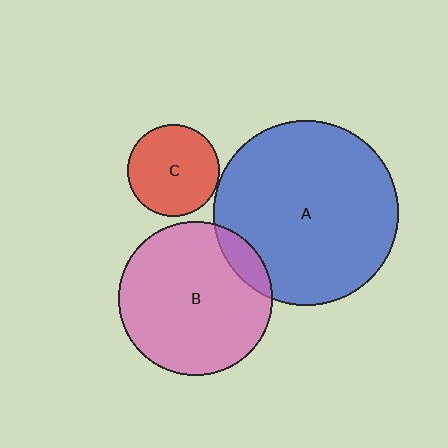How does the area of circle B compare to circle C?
Approximately 2.8 times.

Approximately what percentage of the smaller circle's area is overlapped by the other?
Approximately 10%.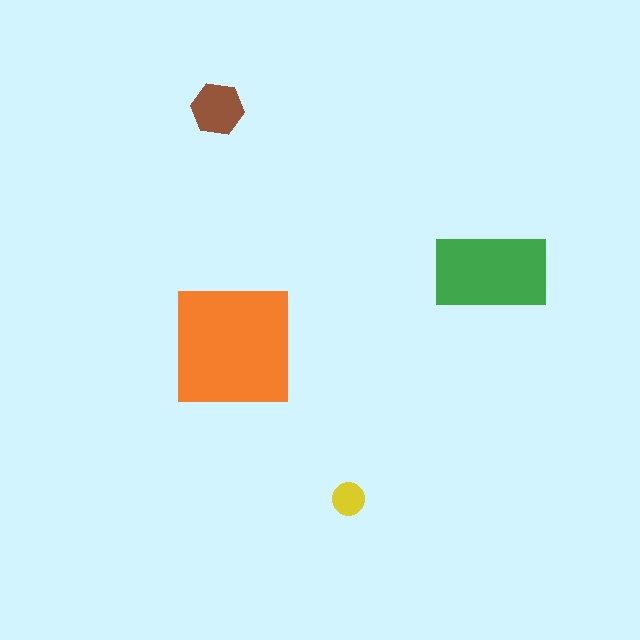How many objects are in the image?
There are 4 objects in the image.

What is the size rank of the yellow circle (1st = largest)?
4th.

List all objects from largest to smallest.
The orange square, the green rectangle, the brown hexagon, the yellow circle.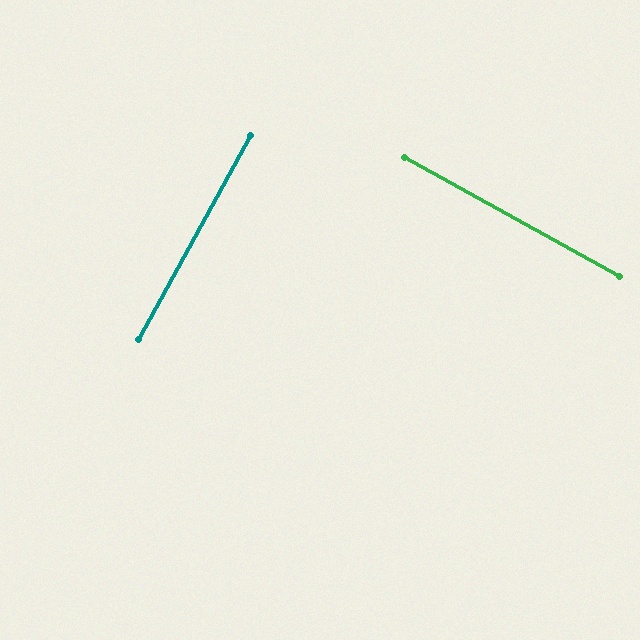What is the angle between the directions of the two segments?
Approximately 90 degrees.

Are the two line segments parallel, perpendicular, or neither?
Perpendicular — they meet at approximately 90°.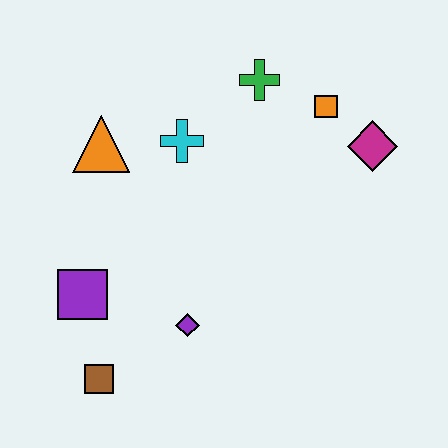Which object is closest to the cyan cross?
The orange triangle is closest to the cyan cross.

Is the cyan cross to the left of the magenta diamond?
Yes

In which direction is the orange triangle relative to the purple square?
The orange triangle is above the purple square.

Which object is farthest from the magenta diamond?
The brown square is farthest from the magenta diamond.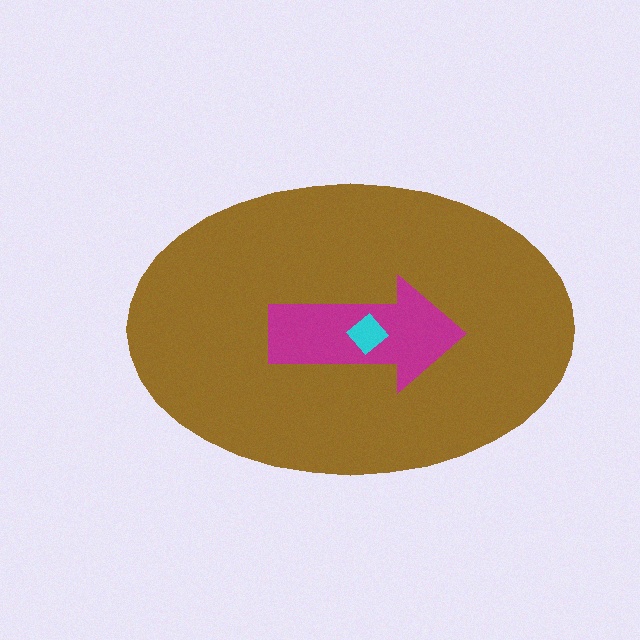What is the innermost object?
The cyan diamond.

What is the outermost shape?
The brown ellipse.